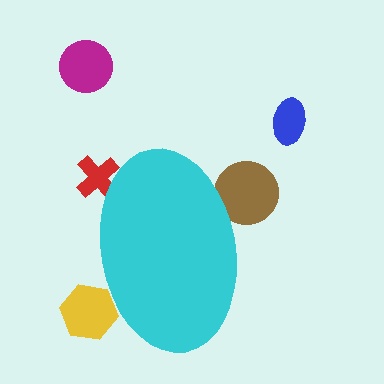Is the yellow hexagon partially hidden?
Yes, the yellow hexagon is partially hidden behind the cyan ellipse.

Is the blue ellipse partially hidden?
No, the blue ellipse is fully visible.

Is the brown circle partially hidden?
Yes, the brown circle is partially hidden behind the cyan ellipse.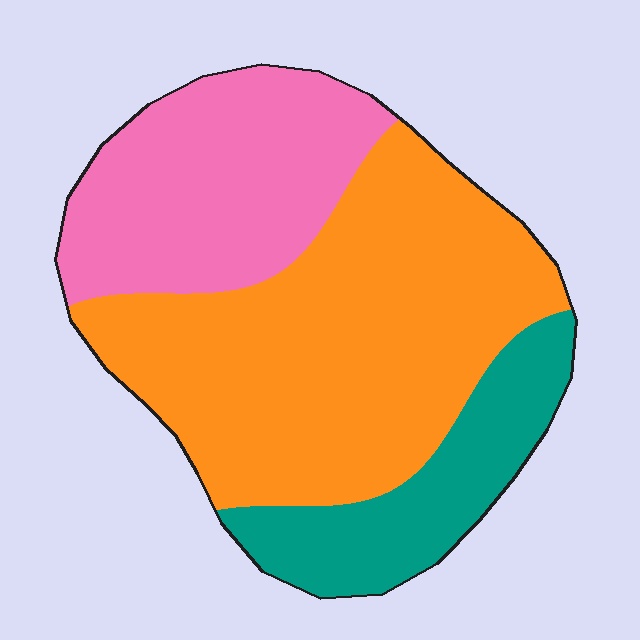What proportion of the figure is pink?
Pink takes up between a quarter and a half of the figure.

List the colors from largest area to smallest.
From largest to smallest: orange, pink, teal.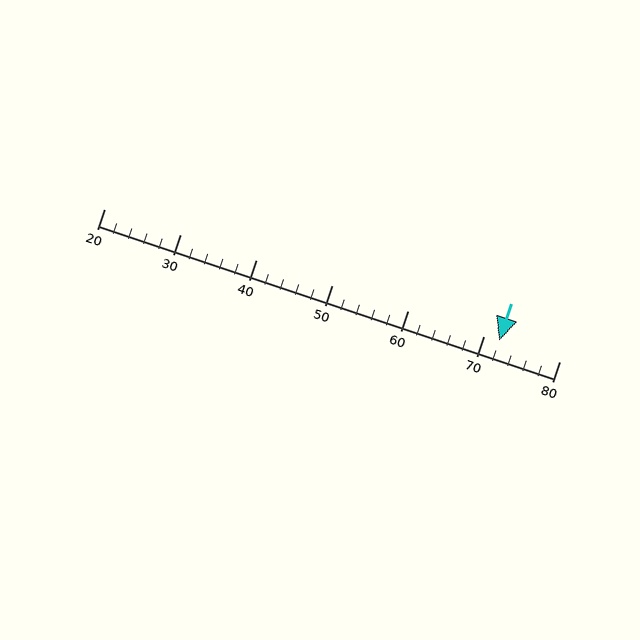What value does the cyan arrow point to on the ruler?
The cyan arrow points to approximately 72.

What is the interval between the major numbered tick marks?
The major tick marks are spaced 10 units apart.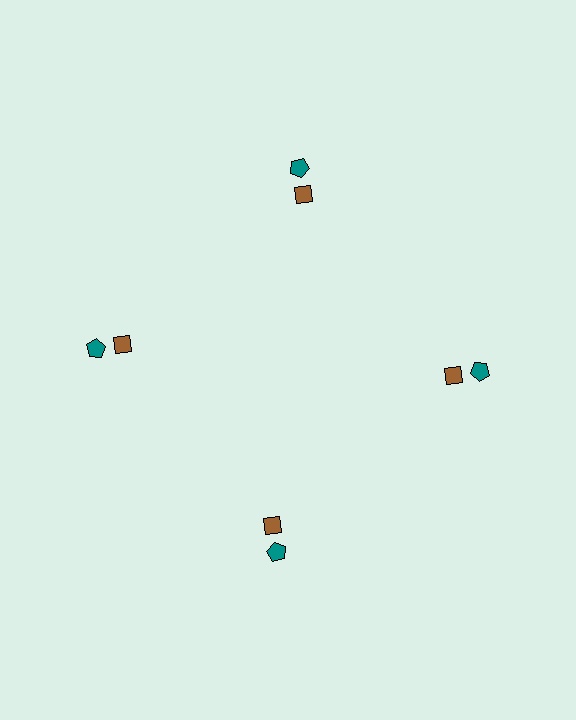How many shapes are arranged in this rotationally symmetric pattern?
There are 8 shapes, arranged in 4 groups of 2.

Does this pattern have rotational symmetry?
Yes, this pattern has 4-fold rotational symmetry. It looks the same after rotating 90 degrees around the center.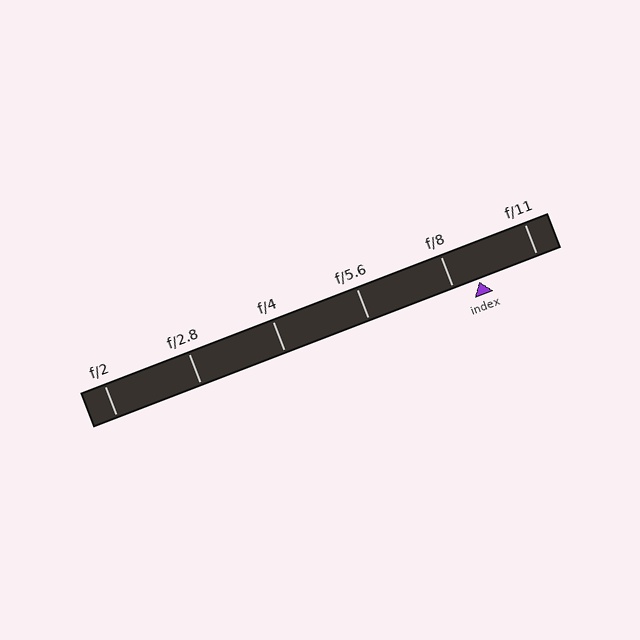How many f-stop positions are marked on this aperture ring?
There are 6 f-stop positions marked.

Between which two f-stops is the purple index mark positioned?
The index mark is between f/8 and f/11.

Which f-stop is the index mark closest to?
The index mark is closest to f/8.